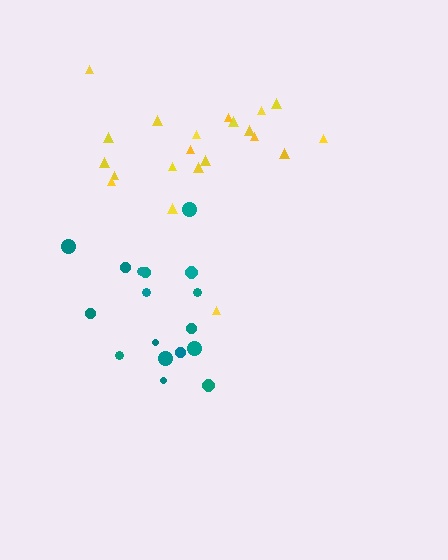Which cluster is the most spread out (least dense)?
Yellow.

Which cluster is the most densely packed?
Teal.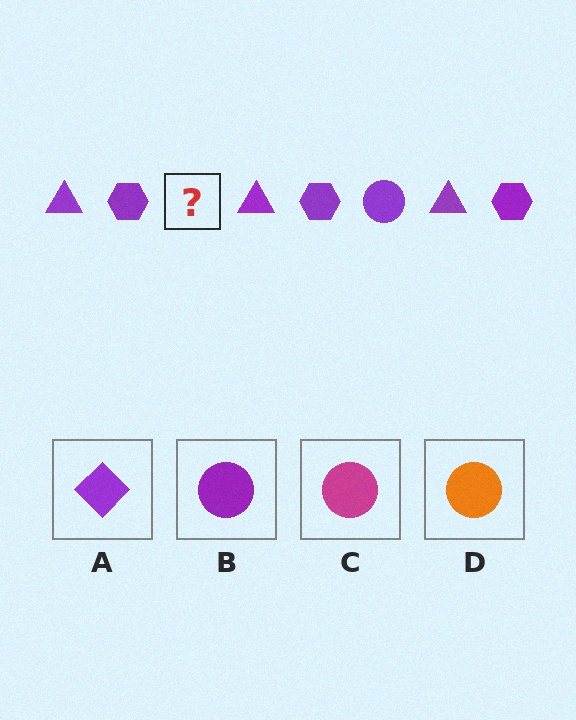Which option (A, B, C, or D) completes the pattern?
B.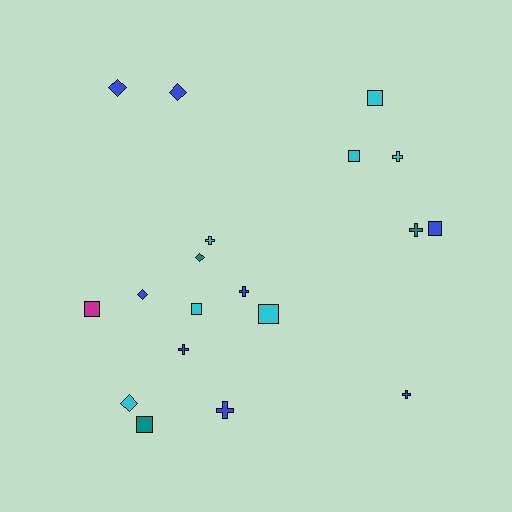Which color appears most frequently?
Blue, with 8 objects.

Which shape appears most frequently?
Square, with 7 objects.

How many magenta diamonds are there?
There are no magenta diamonds.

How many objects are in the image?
There are 19 objects.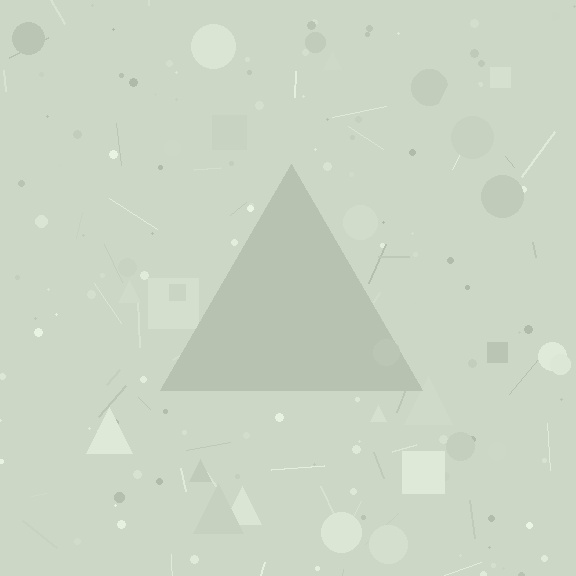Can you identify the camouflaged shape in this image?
The camouflaged shape is a triangle.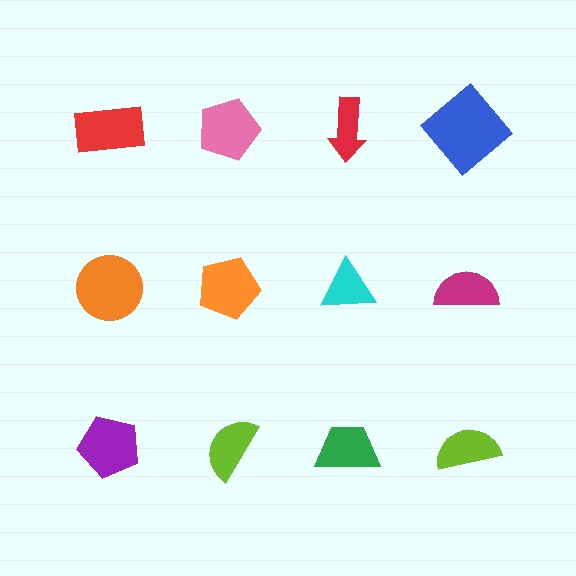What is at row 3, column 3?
A green trapezoid.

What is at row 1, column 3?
A red arrow.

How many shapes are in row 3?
4 shapes.